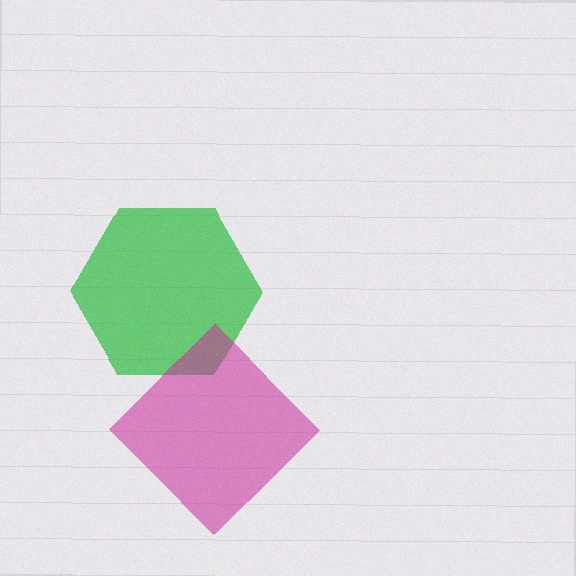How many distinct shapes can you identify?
There are 2 distinct shapes: a green hexagon, a magenta diamond.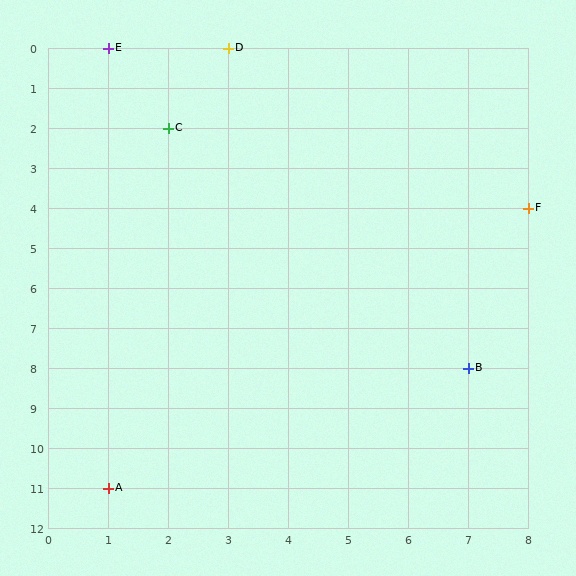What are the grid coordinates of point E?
Point E is at grid coordinates (1, 0).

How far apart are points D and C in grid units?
Points D and C are 1 column and 2 rows apart (about 2.2 grid units diagonally).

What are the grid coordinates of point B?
Point B is at grid coordinates (7, 8).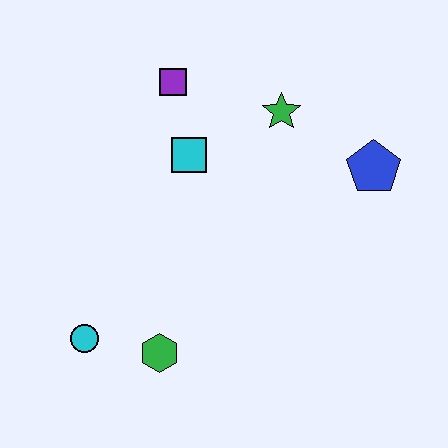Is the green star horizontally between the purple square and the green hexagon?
No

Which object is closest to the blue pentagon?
The green star is closest to the blue pentagon.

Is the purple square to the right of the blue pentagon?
No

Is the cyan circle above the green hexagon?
Yes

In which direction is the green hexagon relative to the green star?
The green hexagon is below the green star.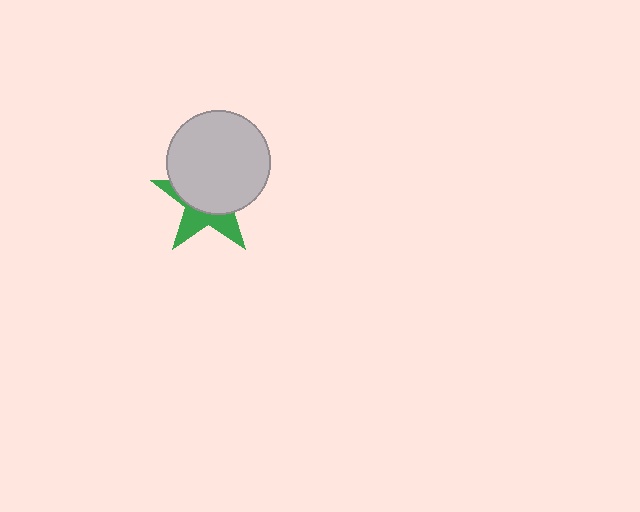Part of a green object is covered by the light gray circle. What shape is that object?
It is a star.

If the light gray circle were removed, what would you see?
You would see the complete green star.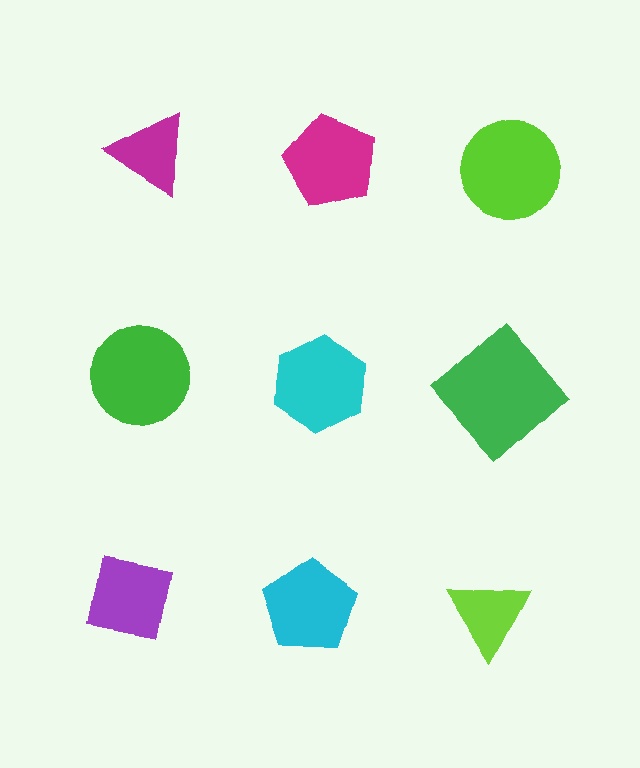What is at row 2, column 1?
A green circle.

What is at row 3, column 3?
A lime triangle.